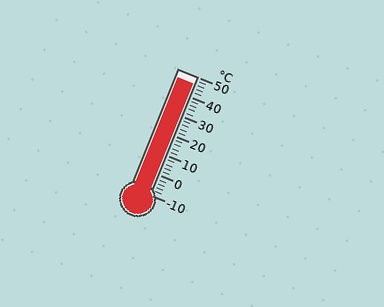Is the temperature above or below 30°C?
The temperature is above 30°C.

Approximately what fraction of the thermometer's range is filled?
The thermometer is filled to approximately 95% of its range.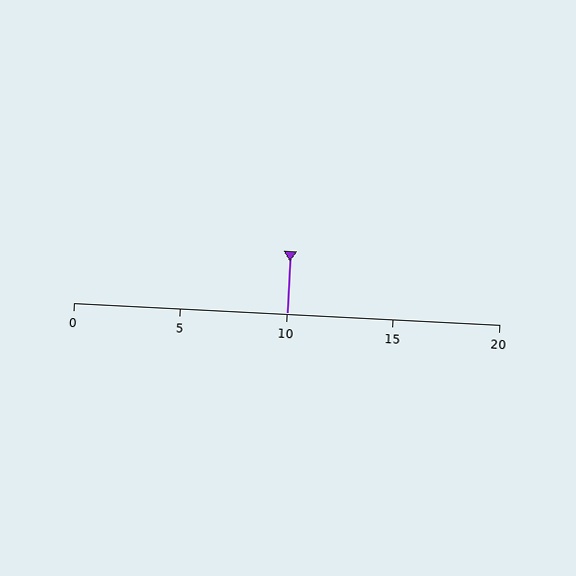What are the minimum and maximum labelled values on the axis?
The axis runs from 0 to 20.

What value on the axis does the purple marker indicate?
The marker indicates approximately 10.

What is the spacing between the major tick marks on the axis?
The major ticks are spaced 5 apart.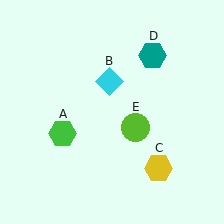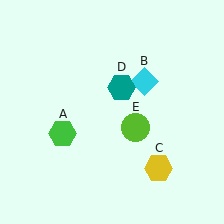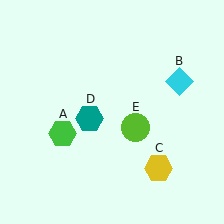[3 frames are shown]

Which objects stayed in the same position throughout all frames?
Green hexagon (object A) and yellow hexagon (object C) and lime circle (object E) remained stationary.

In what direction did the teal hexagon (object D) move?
The teal hexagon (object D) moved down and to the left.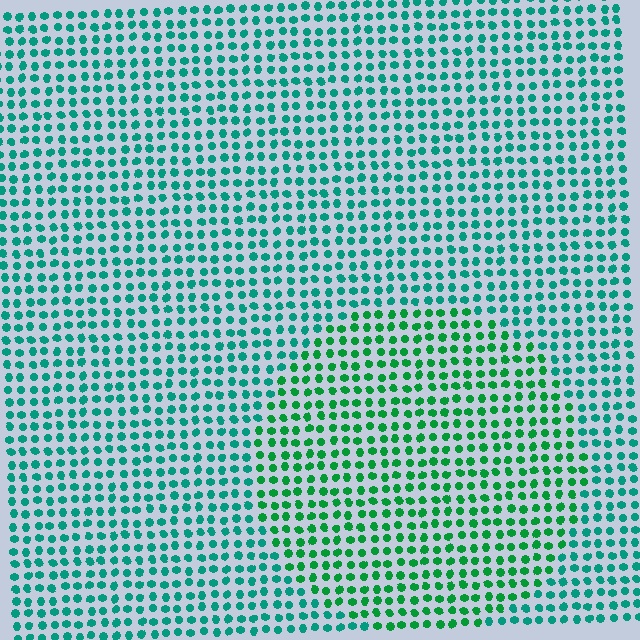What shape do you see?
I see a circle.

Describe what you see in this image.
The image is filled with small teal elements in a uniform arrangement. A circle-shaped region is visible where the elements are tinted to a slightly different hue, forming a subtle color boundary.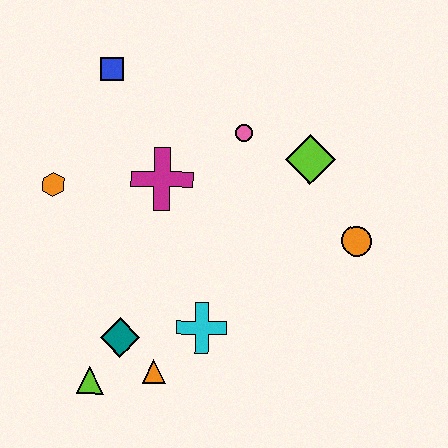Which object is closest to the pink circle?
The lime diamond is closest to the pink circle.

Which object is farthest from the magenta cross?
The lime triangle is farthest from the magenta cross.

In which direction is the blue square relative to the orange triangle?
The blue square is above the orange triangle.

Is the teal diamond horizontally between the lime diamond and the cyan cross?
No